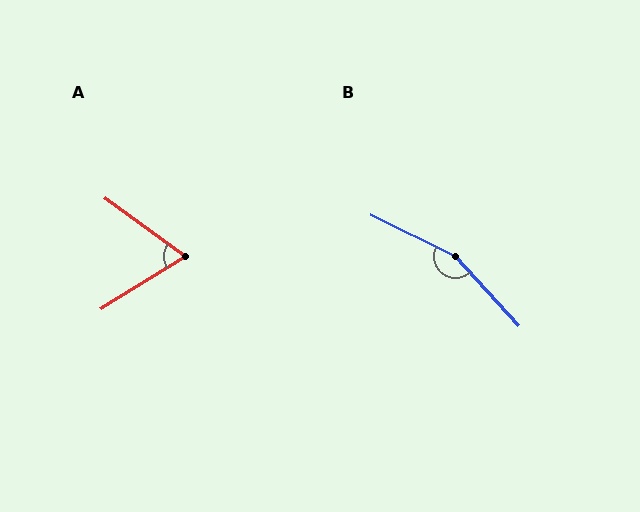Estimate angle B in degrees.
Approximately 158 degrees.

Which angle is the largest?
B, at approximately 158 degrees.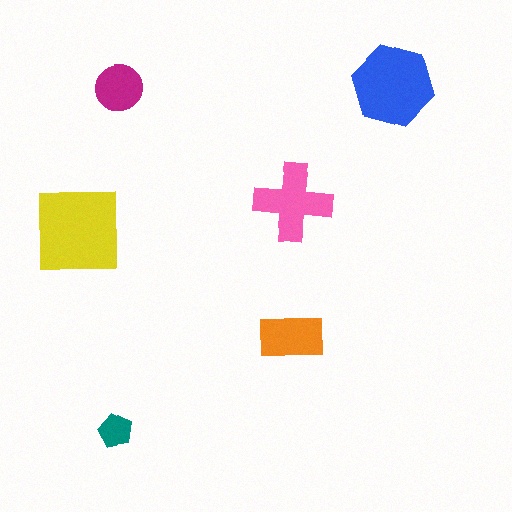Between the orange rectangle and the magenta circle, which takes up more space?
The orange rectangle.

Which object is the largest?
The yellow square.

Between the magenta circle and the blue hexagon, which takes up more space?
The blue hexagon.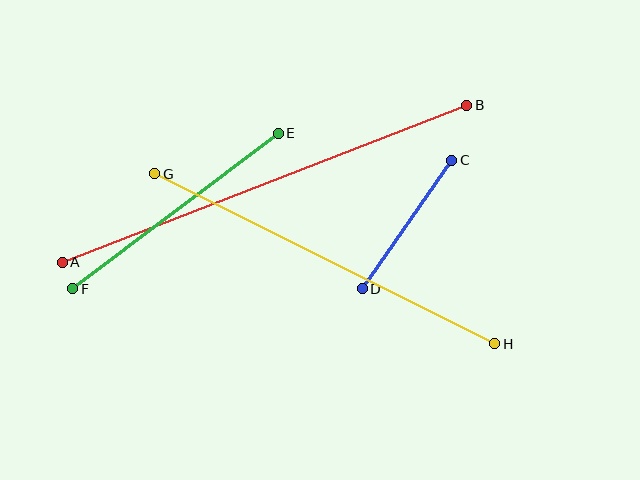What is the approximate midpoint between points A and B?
The midpoint is at approximately (265, 184) pixels.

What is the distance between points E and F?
The distance is approximately 258 pixels.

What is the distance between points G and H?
The distance is approximately 380 pixels.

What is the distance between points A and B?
The distance is approximately 434 pixels.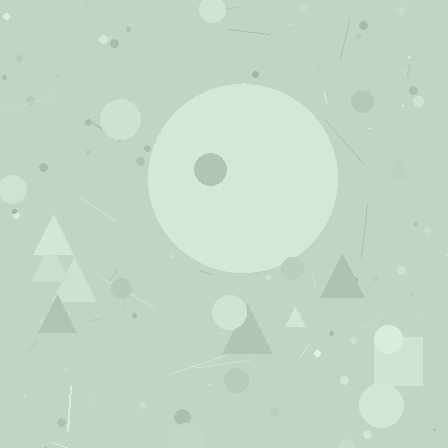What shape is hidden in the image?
A circle is hidden in the image.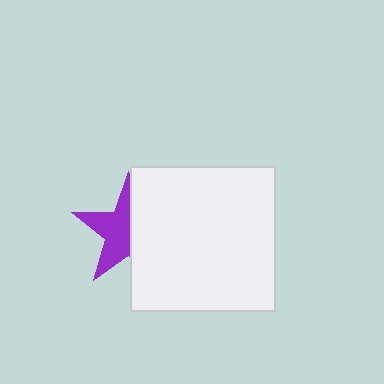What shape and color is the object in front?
The object in front is a white square.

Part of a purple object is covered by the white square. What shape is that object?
It is a star.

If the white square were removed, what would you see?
You would see the complete purple star.